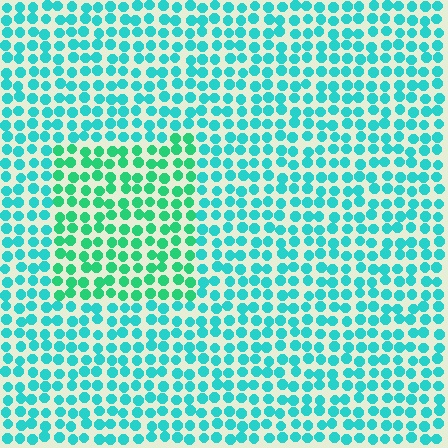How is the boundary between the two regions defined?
The boundary is defined purely by a slight shift in hue (about 30 degrees). Spacing, size, and orientation are identical on both sides.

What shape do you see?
I see a rectangle.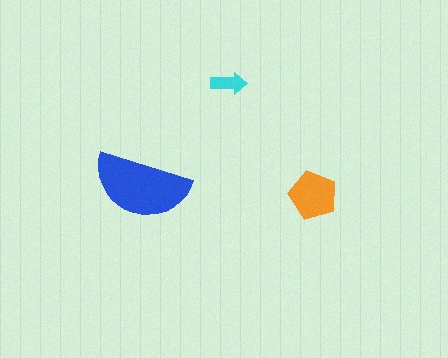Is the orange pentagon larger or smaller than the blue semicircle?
Smaller.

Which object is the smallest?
The cyan arrow.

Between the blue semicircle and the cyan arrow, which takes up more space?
The blue semicircle.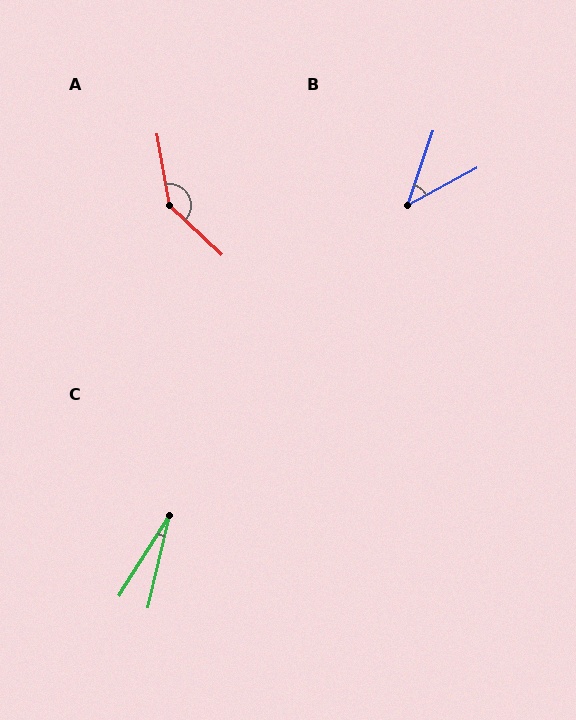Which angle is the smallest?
C, at approximately 19 degrees.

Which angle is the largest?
A, at approximately 143 degrees.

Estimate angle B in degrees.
Approximately 43 degrees.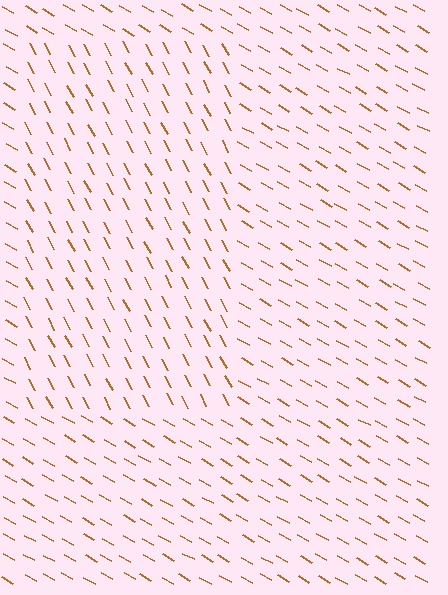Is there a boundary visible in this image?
Yes, there is a texture boundary formed by a change in line orientation.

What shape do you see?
I see a rectangle.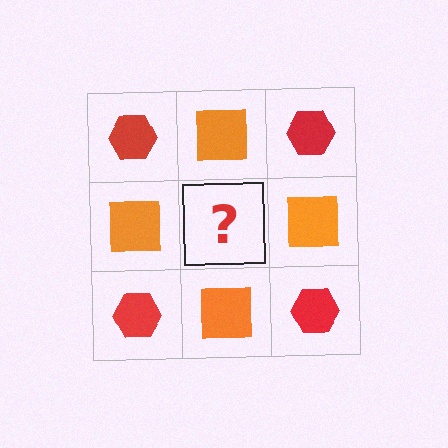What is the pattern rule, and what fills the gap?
The rule is that it alternates red hexagon and orange square in a checkerboard pattern. The gap should be filled with a red hexagon.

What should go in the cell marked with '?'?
The missing cell should contain a red hexagon.